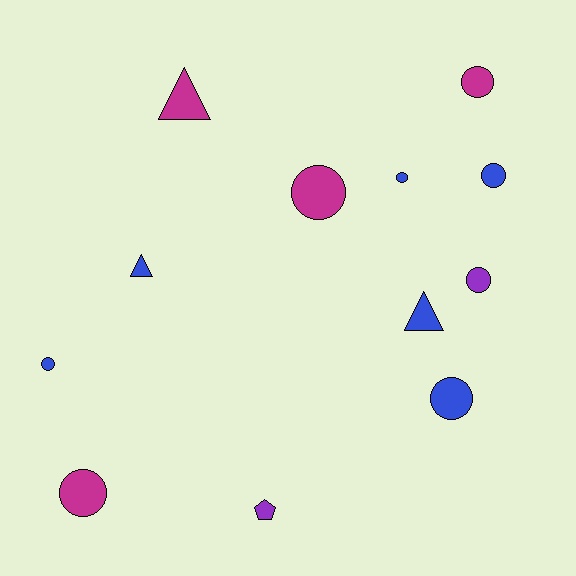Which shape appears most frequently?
Circle, with 8 objects.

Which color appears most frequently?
Blue, with 6 objects.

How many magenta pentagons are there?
There are no magenta pentagons.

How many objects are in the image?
There are 12 objects.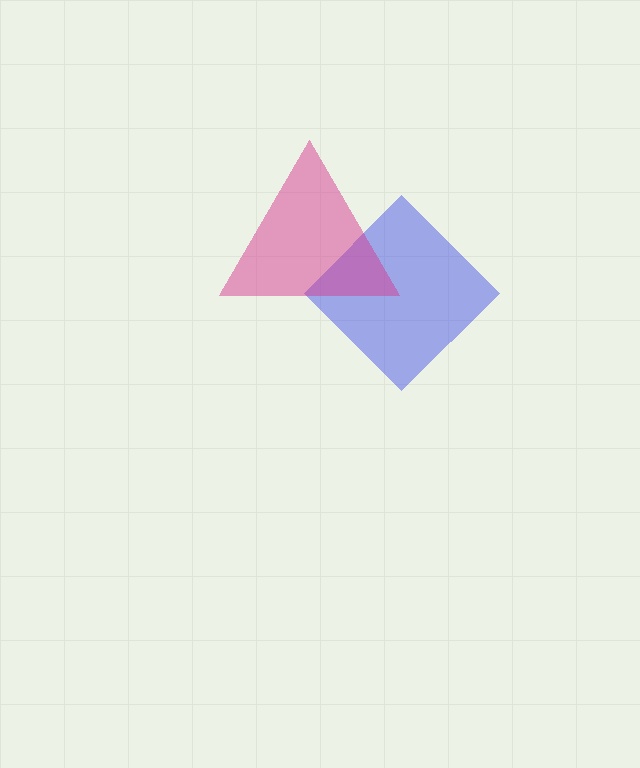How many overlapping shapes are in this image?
There are 2 overlapping shapes in the image.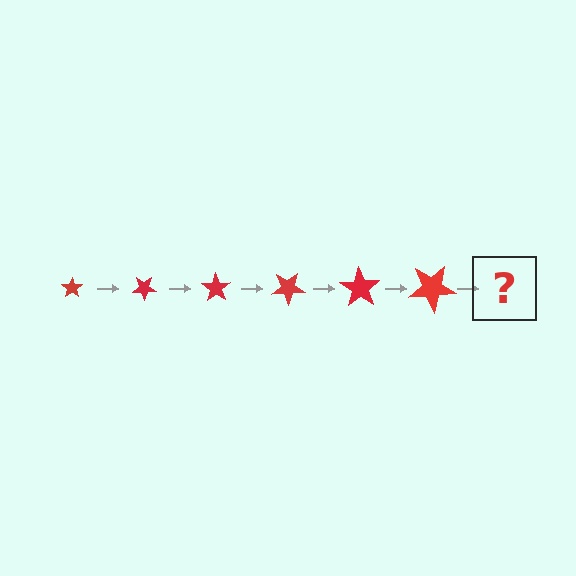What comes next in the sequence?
The next element should be a star, larger than the previous one and rotated 210 degrees from the start.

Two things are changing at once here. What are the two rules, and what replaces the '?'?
The two rules are that the star grows larger each step and it rotates 35 degrees each step. The '?' should be a star, larger than the previous one and rotated 210 degrees from the start.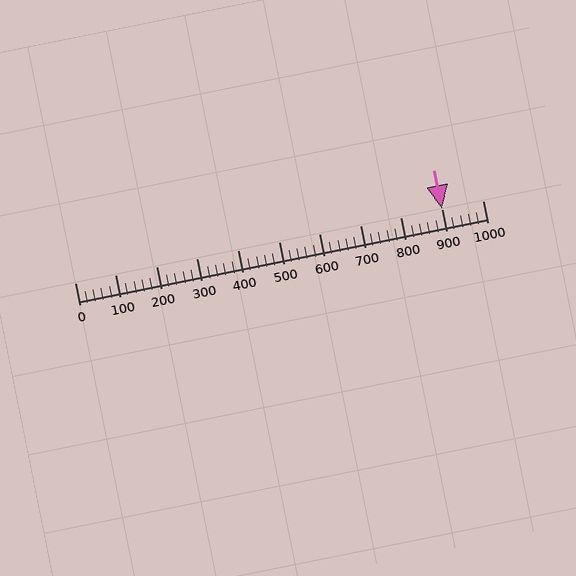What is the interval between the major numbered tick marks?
The major tick marks are spaced 100 units apart.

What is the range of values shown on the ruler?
The ruler shows values from 0 to 1000.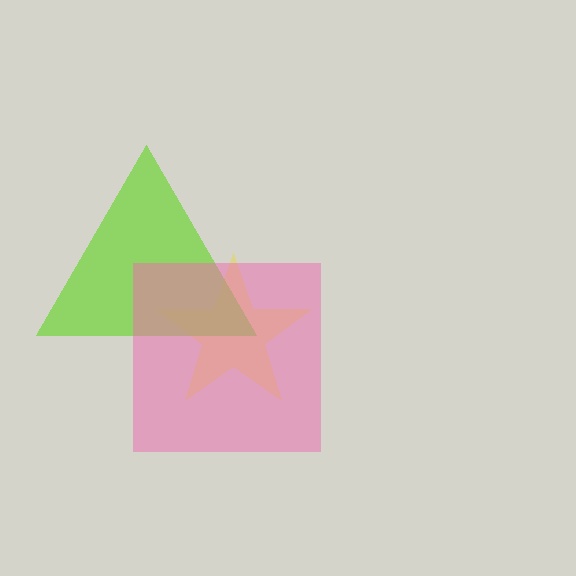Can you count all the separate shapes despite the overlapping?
Yes, there are 3 separate shapes.